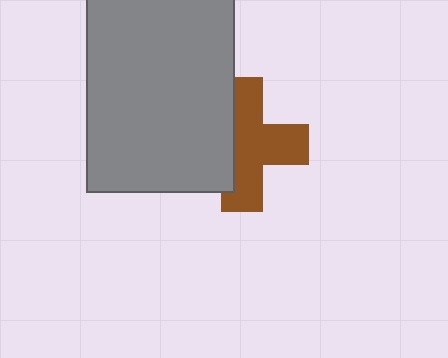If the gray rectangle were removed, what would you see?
You would see the complete brown cross.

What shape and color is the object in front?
The object in front is a gray rectangle.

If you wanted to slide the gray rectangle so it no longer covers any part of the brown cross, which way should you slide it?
Slide it left — that is the most direct way to separate the two shapes.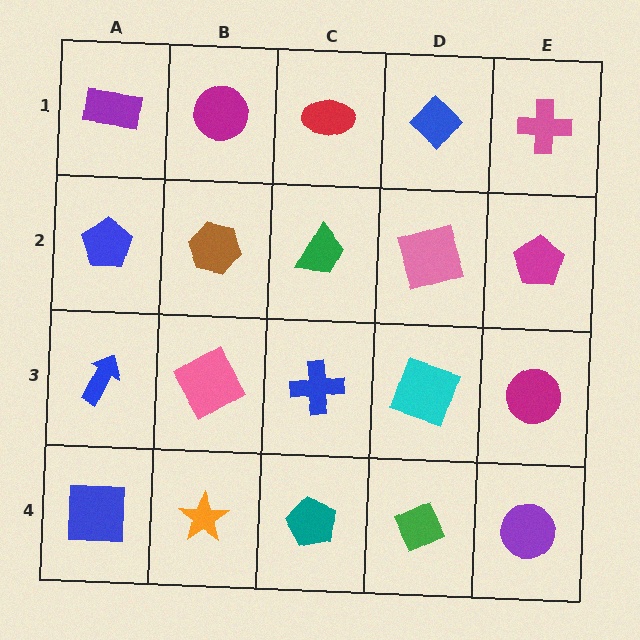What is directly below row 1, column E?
A magenta pentagon.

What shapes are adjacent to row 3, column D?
A pink square (row 2, column D), a green diamond (row 4, column D), a blue cross (row 3, column C), a magenta circle (row 3, column E).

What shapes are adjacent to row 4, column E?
A magenta circle (row 3, column E), a green diamond (row 4, column D).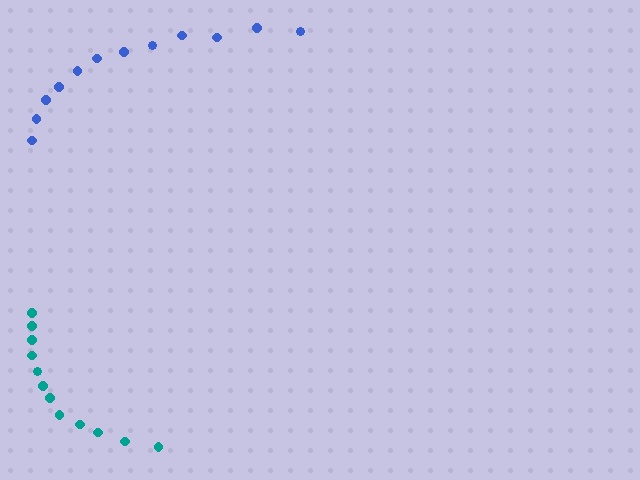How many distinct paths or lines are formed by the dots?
There are 2 distinct paths.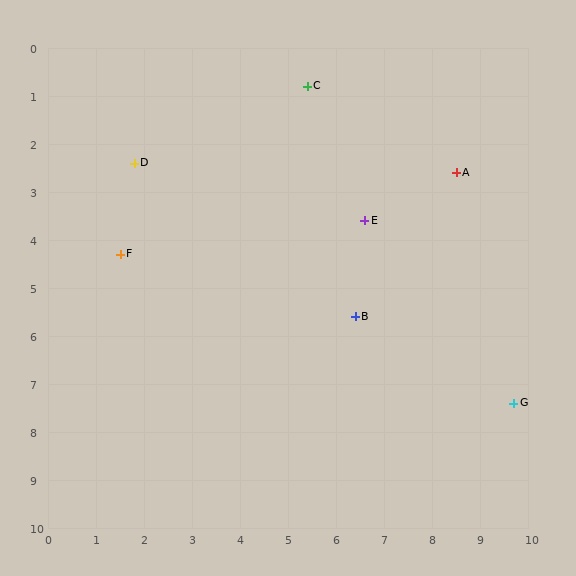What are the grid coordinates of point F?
Point F is at approximately (1.5, 4.3).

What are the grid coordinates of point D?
Point D is at approximately (1.8, 2.4).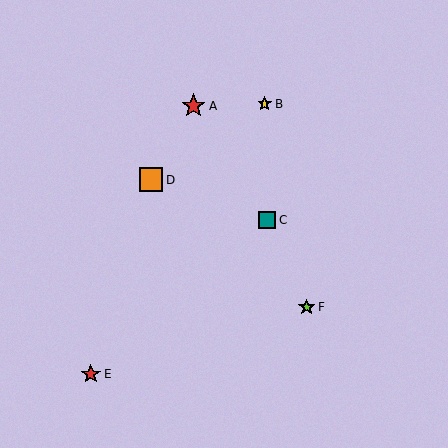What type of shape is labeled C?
Shape C is a teal square.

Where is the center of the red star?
The center of the red star is at (194, 106).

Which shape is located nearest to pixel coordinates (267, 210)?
The teal square (labeled C) at (267, 220) is nearest to that location.